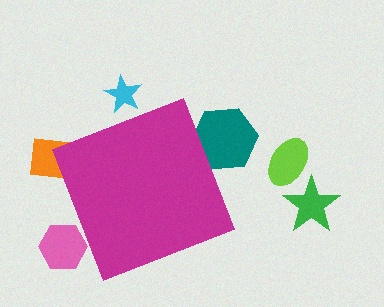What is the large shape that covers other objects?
A magenta diamond.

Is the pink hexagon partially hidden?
Yes, the pink hexagon is partially hidden behind the magenta diamond.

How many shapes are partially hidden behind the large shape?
4 shapes are partially hidden.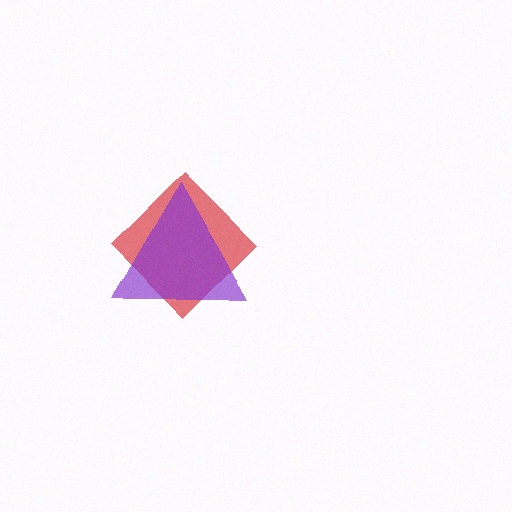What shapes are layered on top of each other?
The layered shapes are: a red diamond, a purple triangle.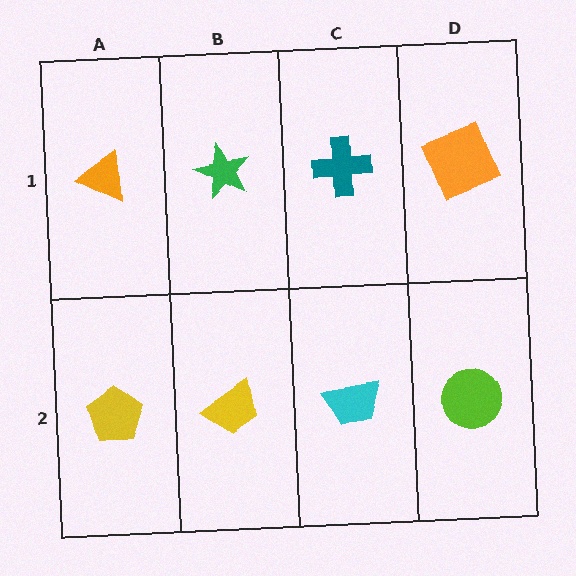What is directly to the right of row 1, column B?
A teal cross.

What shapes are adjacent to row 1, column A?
A yellow pentagon (row 2, column A), a green star (row 1, column B).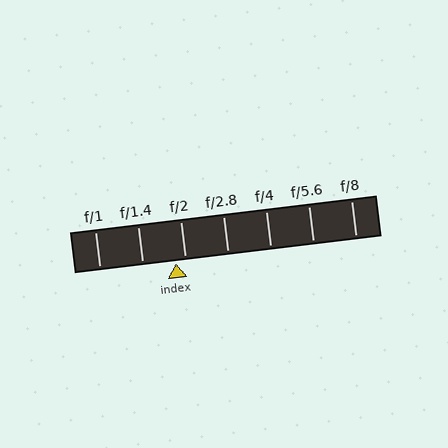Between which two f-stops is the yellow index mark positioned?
The index mark is between f/1.4 and f/2.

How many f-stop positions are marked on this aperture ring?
There are 7 f-stop positions marked.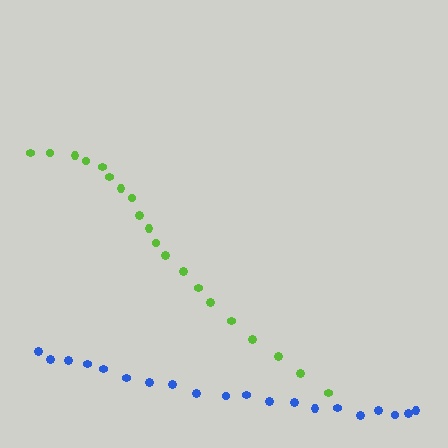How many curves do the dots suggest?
There are 2 distinct paths.